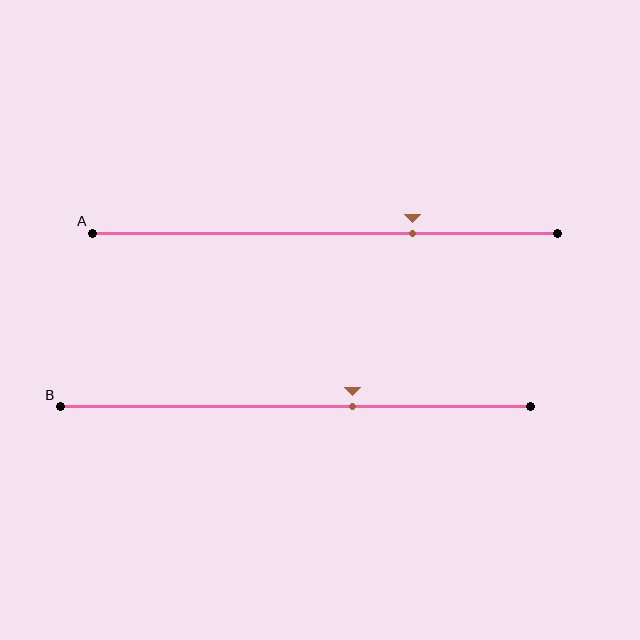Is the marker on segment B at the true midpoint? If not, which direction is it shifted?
No, the marker on segment B is shifted to the right by about 12% of the segment length.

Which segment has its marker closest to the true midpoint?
Segment B has its marker closest to the true midpoint.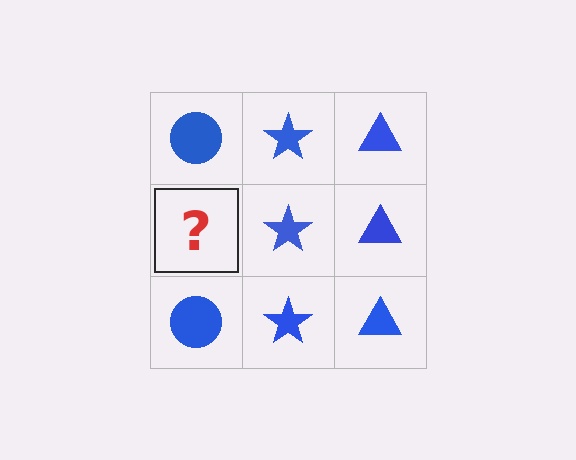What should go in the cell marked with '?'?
The missing cell should contain a blue circle.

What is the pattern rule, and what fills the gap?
The rule is that each column has a consistent shape. The gap should be filled with a blue circle.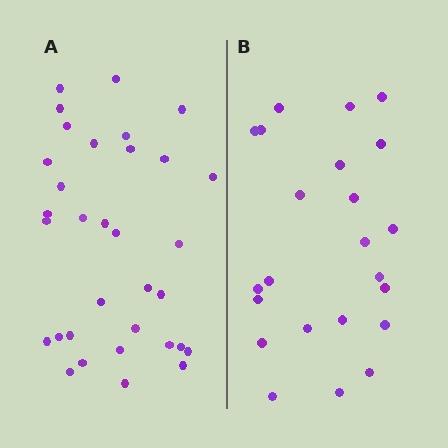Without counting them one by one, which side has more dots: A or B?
Region A (the left region) has more dots.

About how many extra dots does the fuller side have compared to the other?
Region A has roughly 10 or so more dots than region B.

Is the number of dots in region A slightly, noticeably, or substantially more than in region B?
Region A has noticeably more, but not dramatically so. The ratio is roughly 1.4 to 1.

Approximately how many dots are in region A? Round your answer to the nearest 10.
About 30 dots. (The exact count is 33, which rounds to 30.)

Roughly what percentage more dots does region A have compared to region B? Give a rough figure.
About 45% more.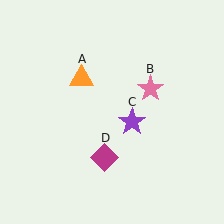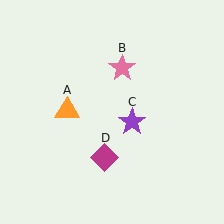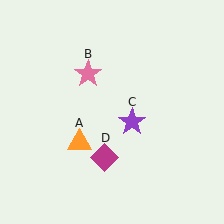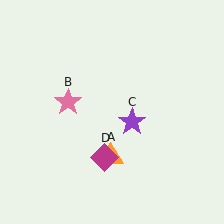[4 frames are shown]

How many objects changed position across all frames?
2 objects changed position: orange triangle (object A), pink star (object B).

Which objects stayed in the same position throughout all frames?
Purple star (object C) and magenta diamond (object D) remained stationary.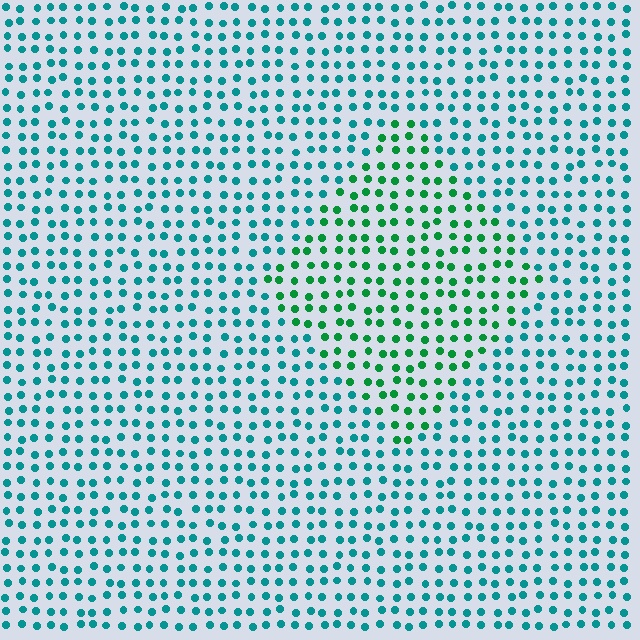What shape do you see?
I see a diamond.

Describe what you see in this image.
The image is filled with small teal elements in a uniform arrangement. A diamond-shaped region is visible where the elements are tinted to a slightly different hue, forming a subtle color boundary.